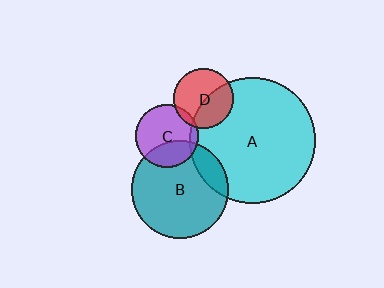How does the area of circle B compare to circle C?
Approximately 2.4 times.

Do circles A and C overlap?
Yes.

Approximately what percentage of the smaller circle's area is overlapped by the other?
Approximately 5%.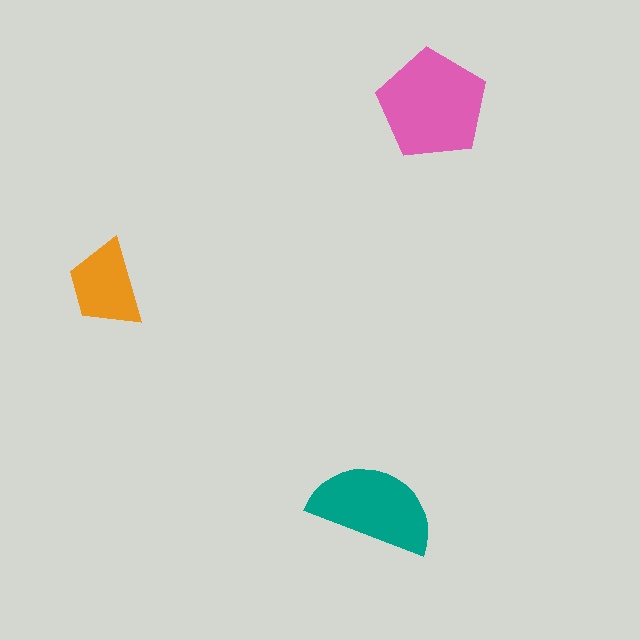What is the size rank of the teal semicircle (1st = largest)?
2nd.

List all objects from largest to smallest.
The pink pentagon, the teal semicircle, the orange trapezoid.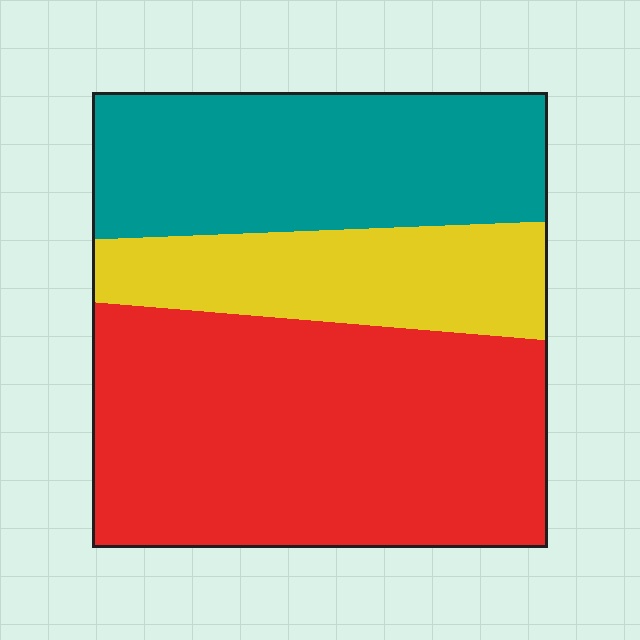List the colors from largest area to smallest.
From largest to smallest: red, teal, yellow.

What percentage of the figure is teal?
Teal takes up between a sixth and a third of the figure.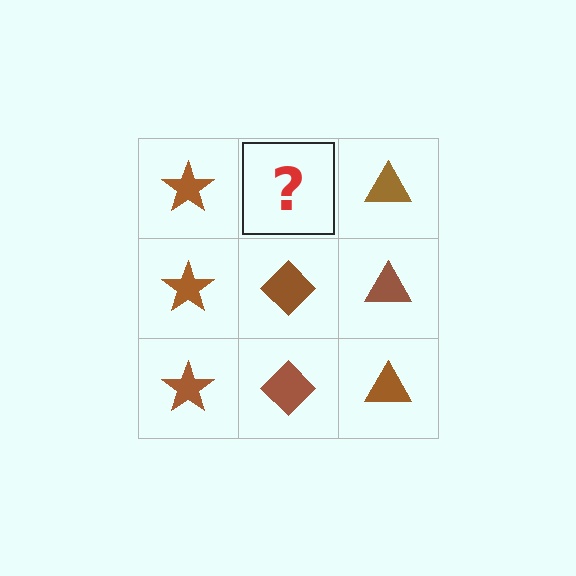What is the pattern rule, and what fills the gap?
The rule is that each column has a consistent shape. The gap should be filled with a brown diamond.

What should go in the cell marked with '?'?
The missing cell should contain a brown diamond.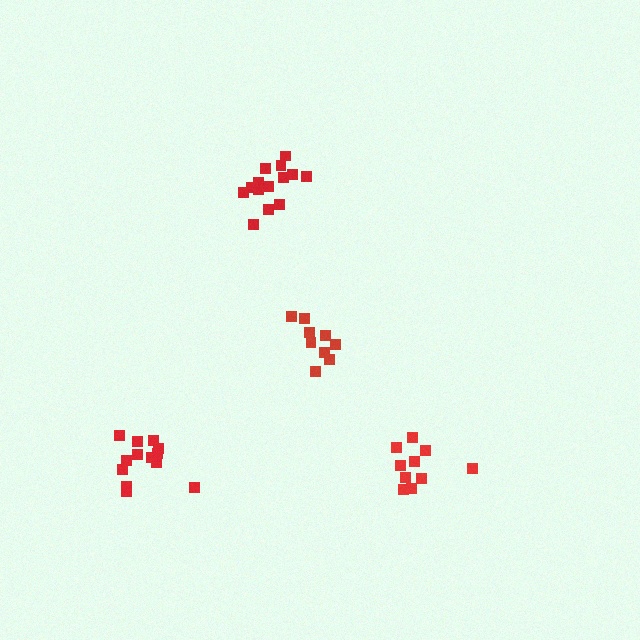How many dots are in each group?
Group 1: 10 dots, Group 2: 14 dots, Group 3: 14 dots, Group 4: 9 dots (47 total).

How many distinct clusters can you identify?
There are 4 distinct clusters.